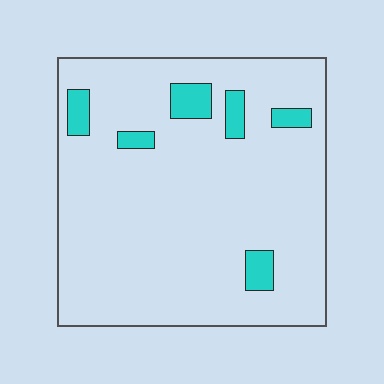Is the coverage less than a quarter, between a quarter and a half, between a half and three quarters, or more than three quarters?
Less than a quarter.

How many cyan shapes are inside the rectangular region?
6.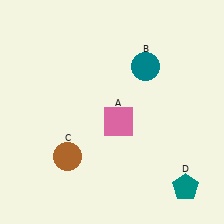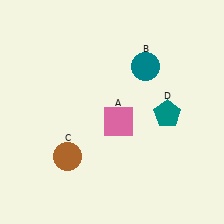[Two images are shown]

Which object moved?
The teal pentagon (D) moved up.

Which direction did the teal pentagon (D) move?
The teal pentagon (D) moved up.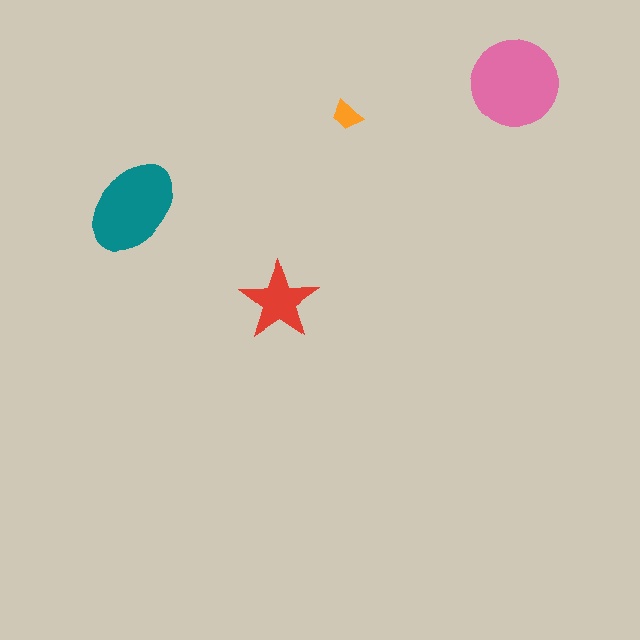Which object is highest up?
The pink circle is topmost.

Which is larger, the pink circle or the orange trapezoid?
The pink circle.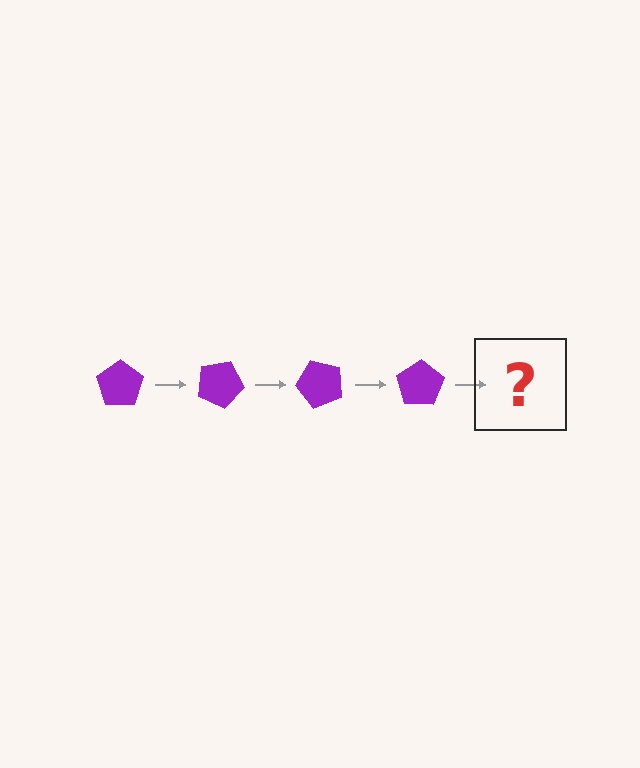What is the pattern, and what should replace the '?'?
The pattern is that the pentagon rotates 25 degrees each step. The '?' should be a purple pentagon rotated 100 degrees.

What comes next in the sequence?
The next element should be a purple pentagon rotated 100 degrees.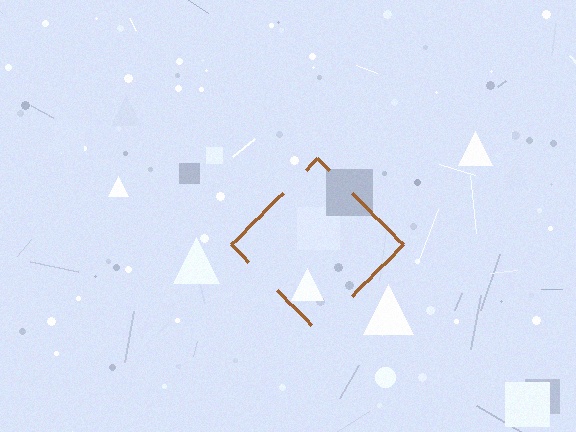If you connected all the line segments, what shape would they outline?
They would outline a diamond.